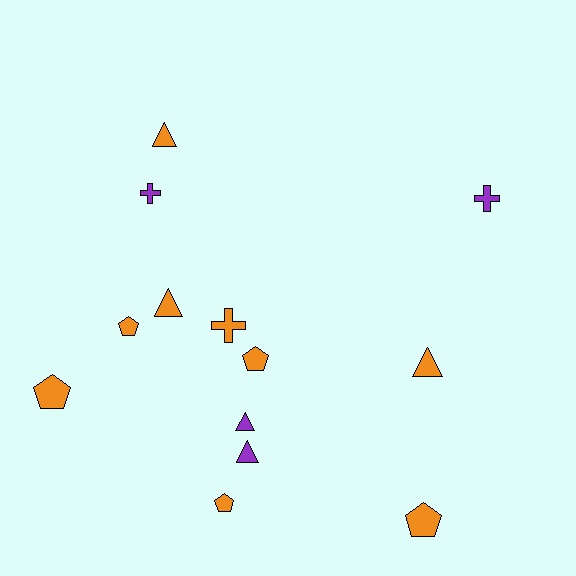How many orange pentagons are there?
There are 5 orange pentagons.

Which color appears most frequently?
Orange, with 9 objects.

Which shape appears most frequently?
Triangle, with 5 objects.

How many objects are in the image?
There are 13 objects.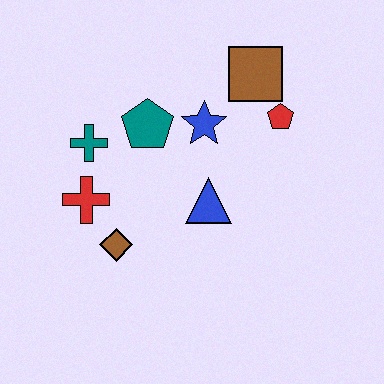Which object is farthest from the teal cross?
The red pentagon is farthest from the teal cross.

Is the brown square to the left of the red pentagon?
Yes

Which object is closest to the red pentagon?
The brown square is closest to the red pentagon.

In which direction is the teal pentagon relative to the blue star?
The teal pentagon is to the left of the blue star.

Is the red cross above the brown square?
No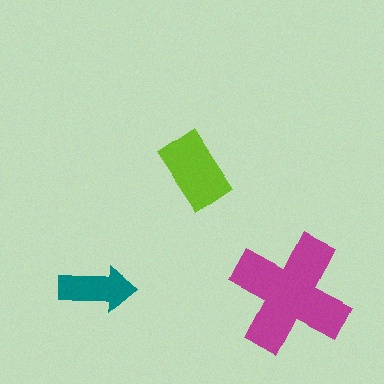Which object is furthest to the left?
The teal arrow is leftmost.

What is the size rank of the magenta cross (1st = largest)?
1st.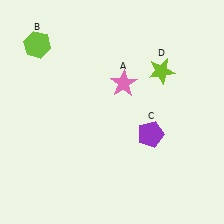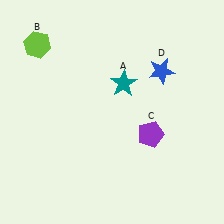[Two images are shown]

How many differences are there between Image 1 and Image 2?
There are 2 differences between the two images.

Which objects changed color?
A changed from pink to teal. D changed from lime to blue.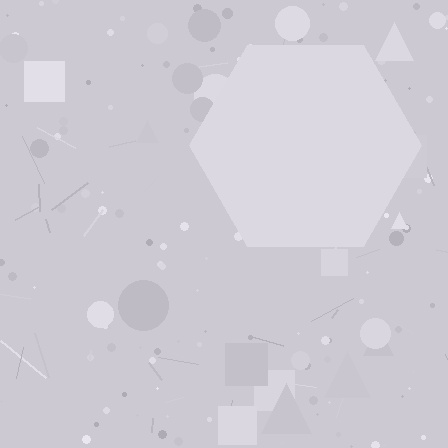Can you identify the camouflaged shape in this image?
The camouflaged shape is a hexagon.